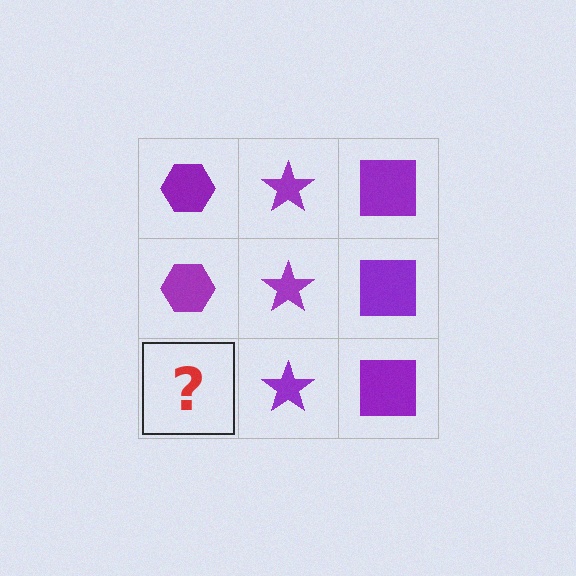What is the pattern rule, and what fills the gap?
The rule is that each column has a consistent shape. The gap should be filled with a purple hexagon.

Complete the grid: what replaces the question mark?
The question mark should be replaced with a purple hexagon.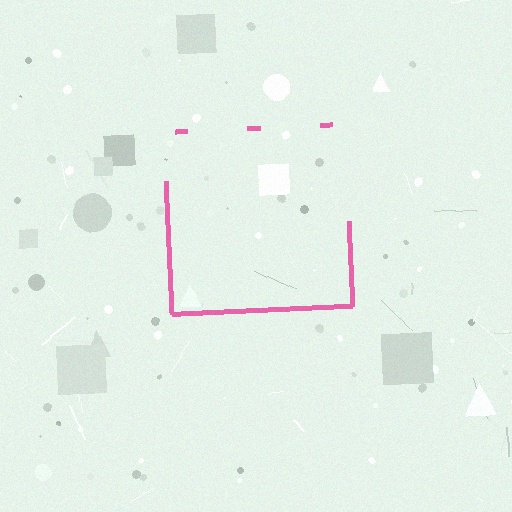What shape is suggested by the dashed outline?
The dashed outline suggests a square.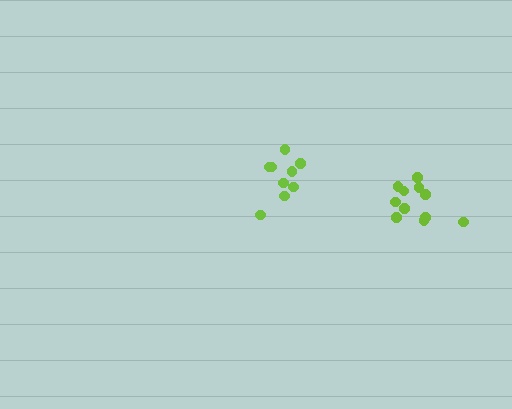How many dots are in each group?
Group 1: 9 dots, Group 2: 11 dots (20 total).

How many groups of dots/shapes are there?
There are 2 groups.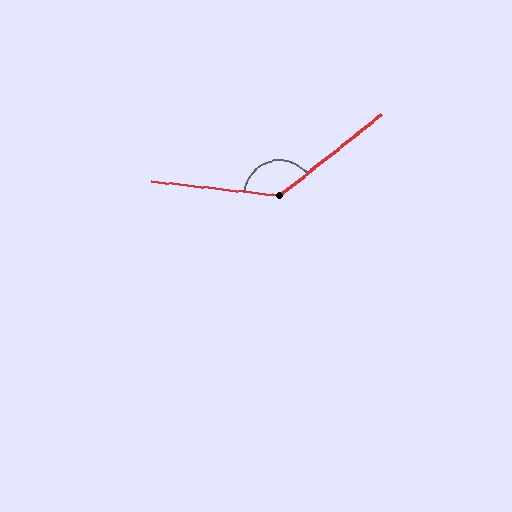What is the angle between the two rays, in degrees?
Approximately 135 degrees.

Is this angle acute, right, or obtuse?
It is obtuse.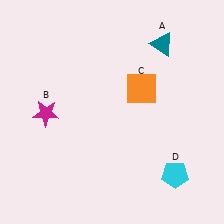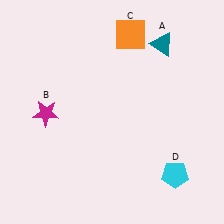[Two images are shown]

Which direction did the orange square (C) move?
The orange square (C) moved up.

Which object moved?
The orange square (C) moved up.